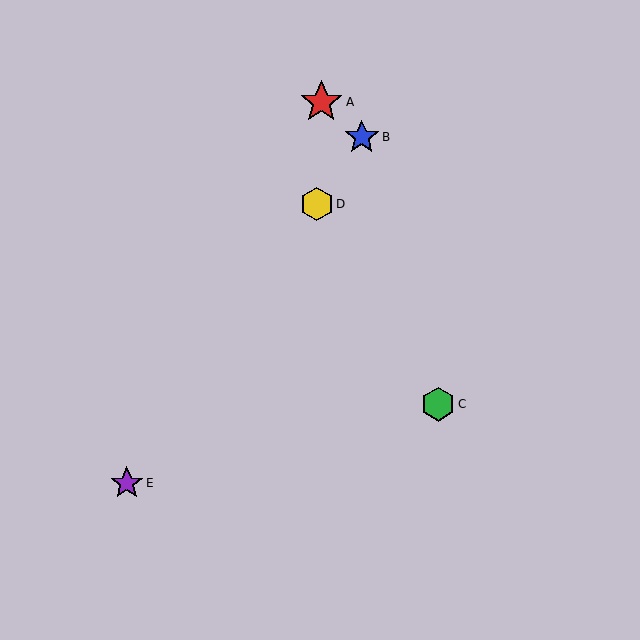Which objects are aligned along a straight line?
Objects B, D, E are aligned along a straight line.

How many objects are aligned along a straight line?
3 objects (B, D, E) are aligned along a straight line.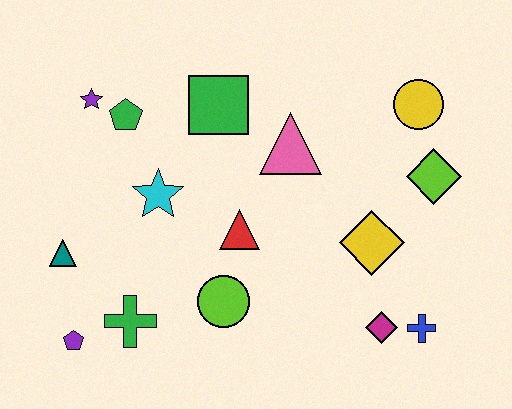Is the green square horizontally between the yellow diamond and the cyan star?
Yes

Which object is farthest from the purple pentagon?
The yellow circle is farthest from the purple pentagon.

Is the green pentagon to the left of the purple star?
No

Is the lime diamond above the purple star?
No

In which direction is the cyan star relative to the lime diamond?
The cyan star is to the left of the lime diamond.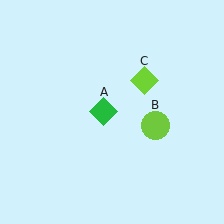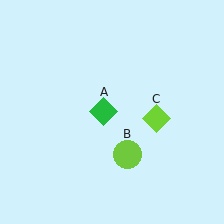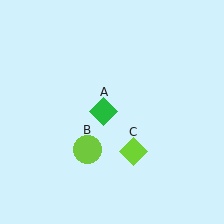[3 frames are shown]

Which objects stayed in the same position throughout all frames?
Green diamond (object A) remained stationary.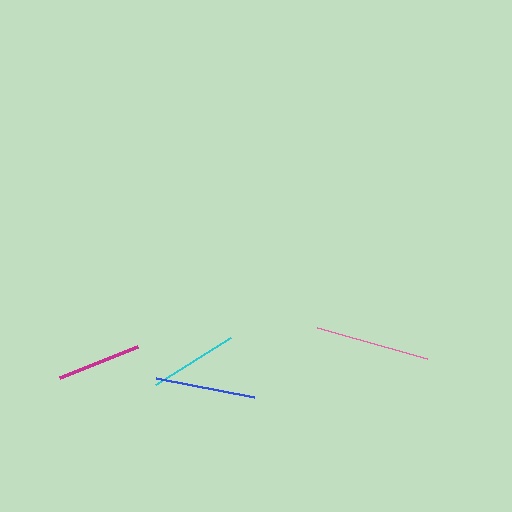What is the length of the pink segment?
The pink segment is approximately 115 pixels long.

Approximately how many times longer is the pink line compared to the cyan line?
The pink line is approximately 1.3 times the length of the cyan line.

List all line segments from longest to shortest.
From longest to shortest: pink, blue, cyan, magenta.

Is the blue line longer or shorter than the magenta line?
The blue line is longer than the magenta line.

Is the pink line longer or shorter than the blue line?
The pink line is longer than the blue line.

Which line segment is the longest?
The pink line is the longest at approximately 115 pixels.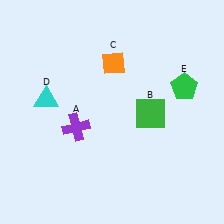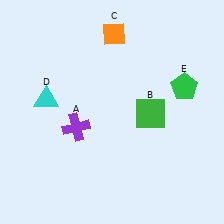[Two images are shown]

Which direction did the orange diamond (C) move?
The orange diamond (C) moved up.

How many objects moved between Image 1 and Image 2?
1 object moved between the two images.